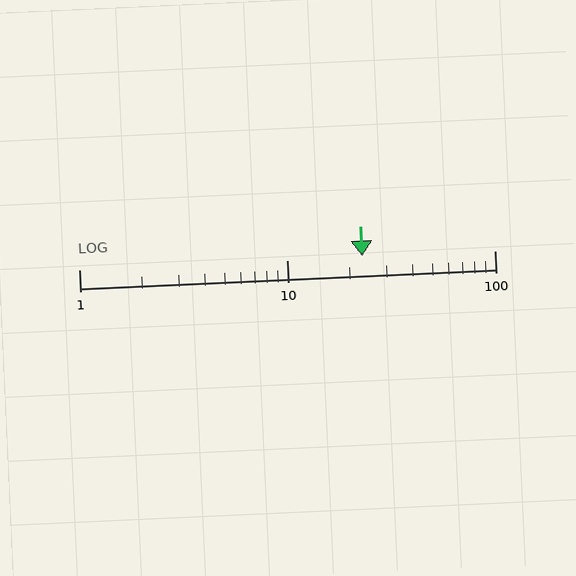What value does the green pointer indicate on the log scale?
The pointer indicates approximately 23.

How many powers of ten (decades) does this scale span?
The scale spans 2 decades, from 1 to 100.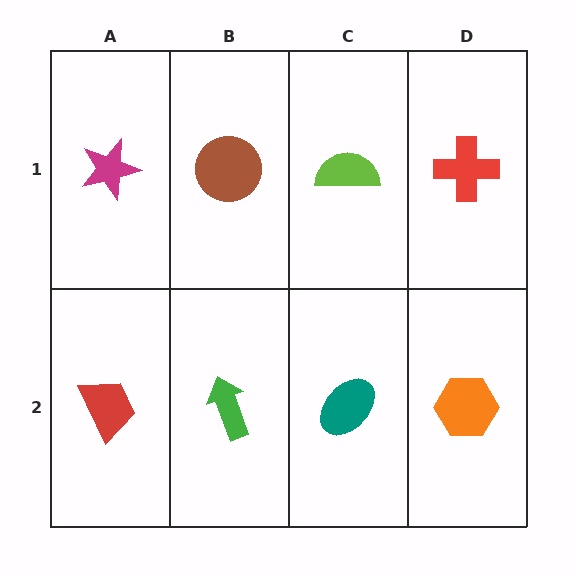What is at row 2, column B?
A green arrow.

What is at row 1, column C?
A lime semicircle.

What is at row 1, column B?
A brown circle.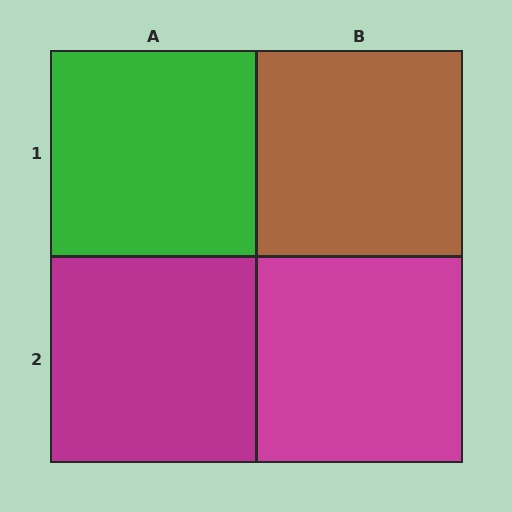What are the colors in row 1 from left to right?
Green, brown.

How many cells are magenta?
2 cells are magenta.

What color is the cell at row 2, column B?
Magenta.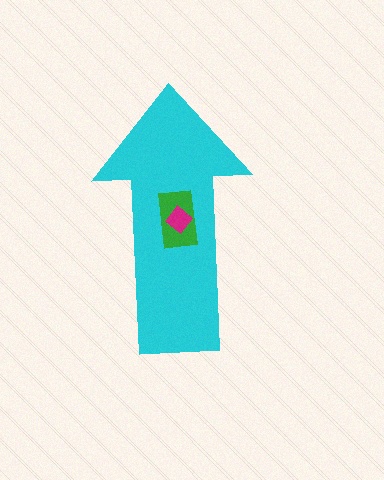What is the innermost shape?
The magenta diamond.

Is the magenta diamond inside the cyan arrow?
Yes.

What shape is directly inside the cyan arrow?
The green rectangle.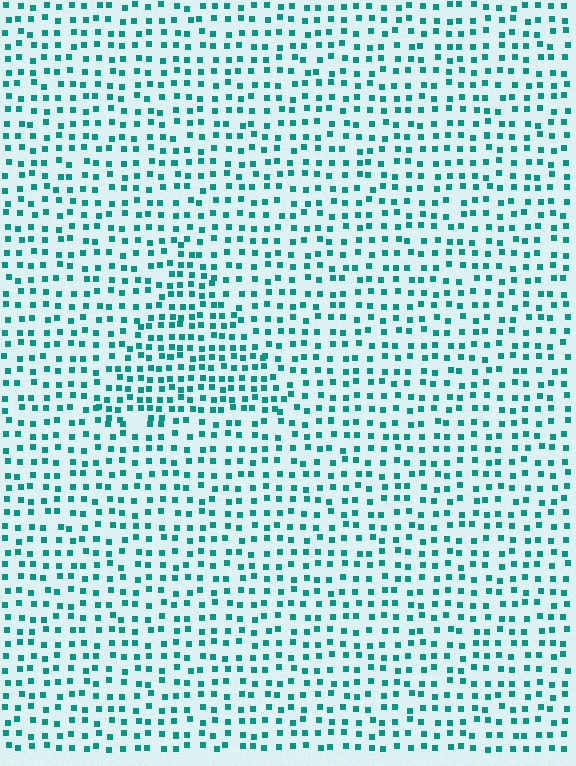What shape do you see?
I see a triangle.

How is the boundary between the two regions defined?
The boundary is defined by a change in element density (approximately 1.6x ratio). All elements are the same color, size, and shape.